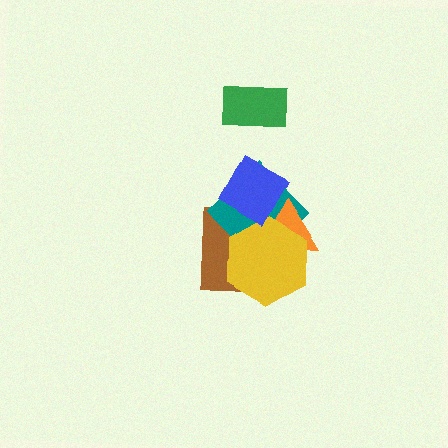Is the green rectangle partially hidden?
No, no other shape covers it.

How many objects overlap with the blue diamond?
4 objects overlap with the blue diamond.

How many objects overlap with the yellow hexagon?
4 objects overlap with the yellow hexagon.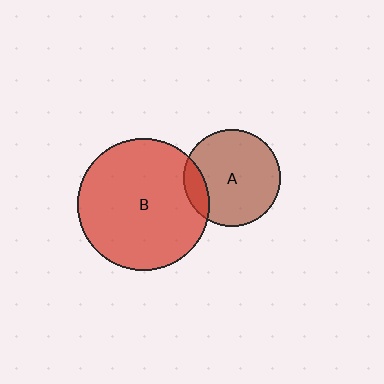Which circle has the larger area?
Circle B (red).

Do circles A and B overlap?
Yes.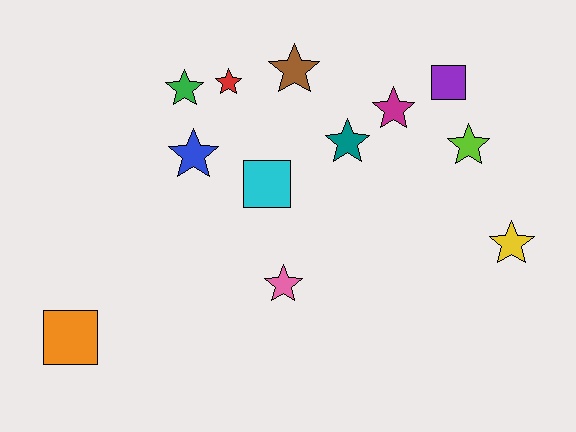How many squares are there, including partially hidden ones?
There are 3 squares.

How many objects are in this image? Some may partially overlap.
There are 12 objects.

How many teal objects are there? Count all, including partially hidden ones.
There is 1 teal object.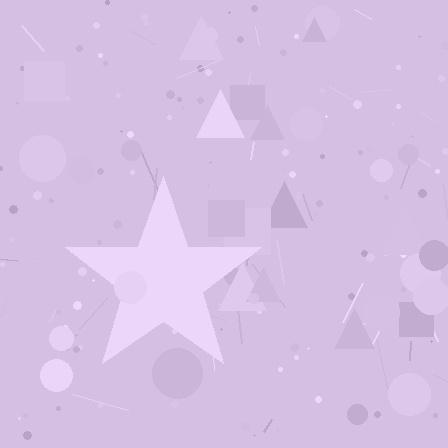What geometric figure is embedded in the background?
A star is embedded in the background.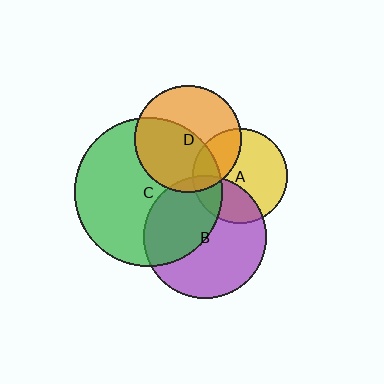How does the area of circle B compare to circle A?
Approximately 1.7 times.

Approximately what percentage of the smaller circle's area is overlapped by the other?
Approximately 20%.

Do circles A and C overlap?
Yes.